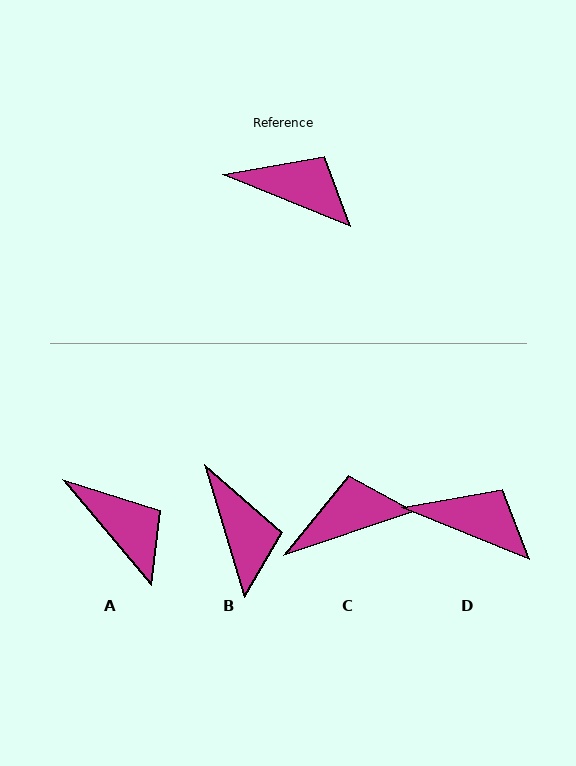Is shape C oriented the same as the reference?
No, it is off by about 41 degrees.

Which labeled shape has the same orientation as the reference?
D.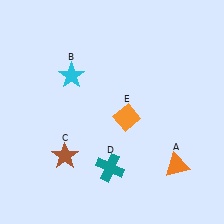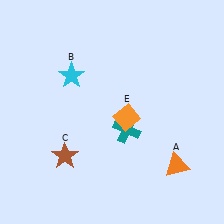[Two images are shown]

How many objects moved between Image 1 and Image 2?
1 object moved between the two images.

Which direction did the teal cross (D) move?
The teal cross (D) moved up.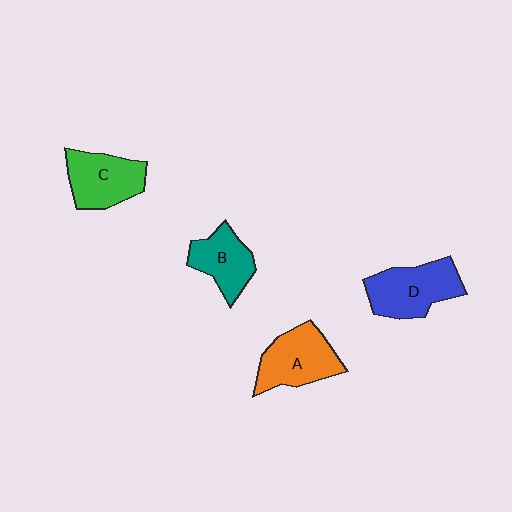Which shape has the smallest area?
Shape B (teal).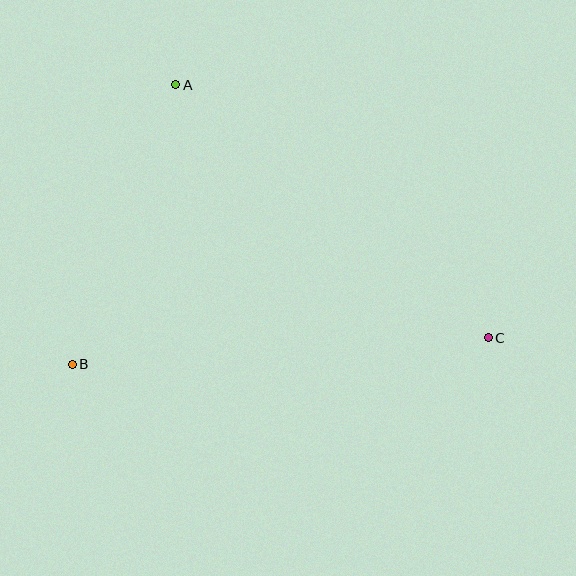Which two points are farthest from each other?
Points B and C are farthest from each other.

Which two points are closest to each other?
Points A and B are closest to each other.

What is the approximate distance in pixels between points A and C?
The distance between A and C is approximately 402 pixels.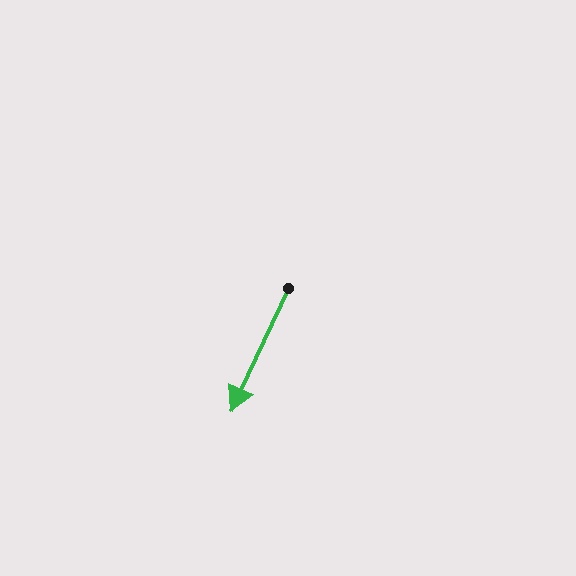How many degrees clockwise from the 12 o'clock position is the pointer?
Approximately 205 degrees.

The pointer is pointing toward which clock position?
Roughly 7 o'clock.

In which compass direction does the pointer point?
Southwest.